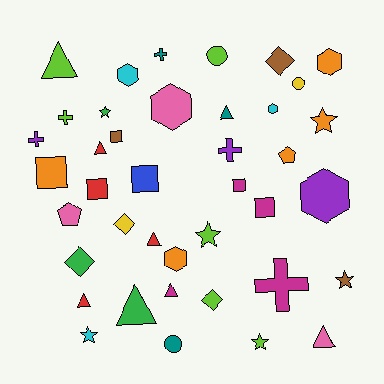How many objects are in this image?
There are 40 objects.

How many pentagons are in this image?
There are 2 pentagons.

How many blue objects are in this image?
There is 1 blue object.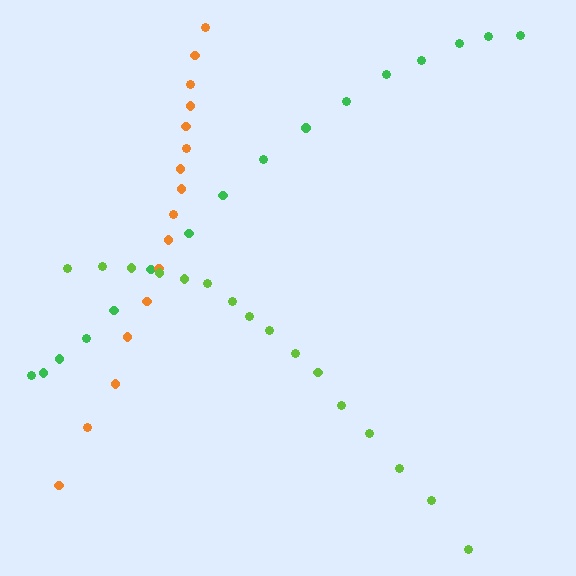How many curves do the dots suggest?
There are 3 distinct paths.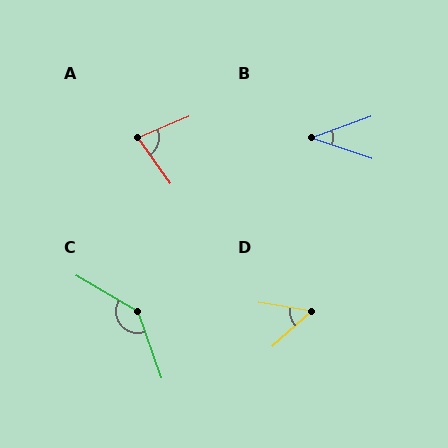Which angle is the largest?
C, at approximately 140 degrees.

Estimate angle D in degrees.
Approximately 51 degrees.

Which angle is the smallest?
B, at approximately 39 degrees.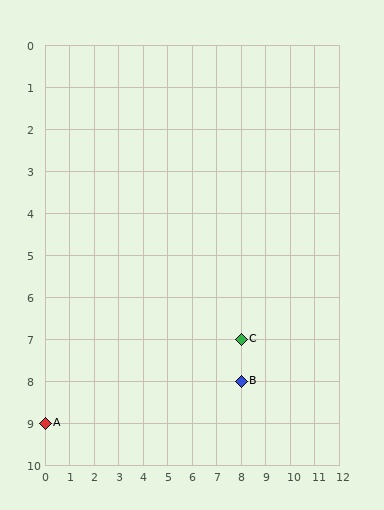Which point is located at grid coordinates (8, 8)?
Point B is at (8, 8).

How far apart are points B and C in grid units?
Points B and C are 1 row apart.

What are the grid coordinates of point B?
Point B is at grid coordinates (8, 8).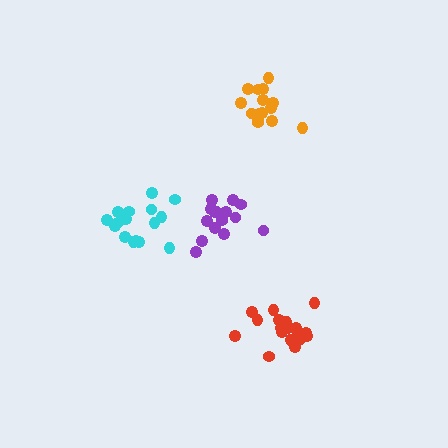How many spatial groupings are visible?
There are 4 spatial groupings.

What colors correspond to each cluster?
The clusters are colored: orange, red, cyan, purple.